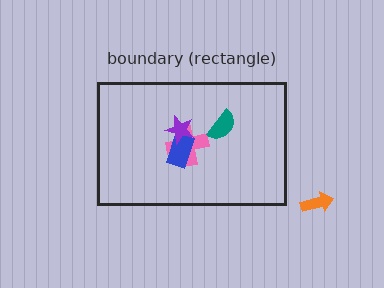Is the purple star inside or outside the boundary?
Inside.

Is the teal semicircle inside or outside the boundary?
Inside.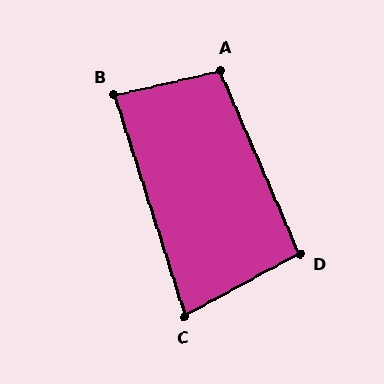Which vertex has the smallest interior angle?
C, at approximately 79 degrees.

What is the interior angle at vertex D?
Approximately 95 degrees (approximately right).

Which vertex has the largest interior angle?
A, at approximately 101 degrees.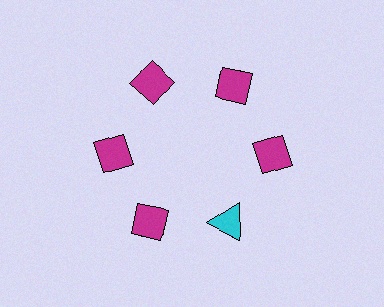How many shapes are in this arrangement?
There are 6 shapes arranged in a ring pattern.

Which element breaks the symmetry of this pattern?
The cyan triangle at roughly the 5 o'clock position breaks the symmetry. All other shapes are magenta diamonds.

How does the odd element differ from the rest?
It differs in both color (cyan instead of magenta) and shape (triangle instead of diamond).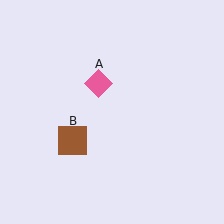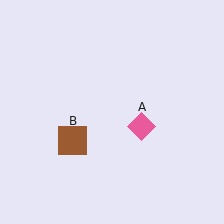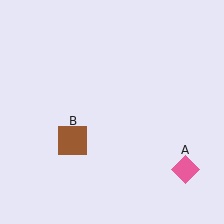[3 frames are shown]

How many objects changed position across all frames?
1 object changed position: pink diamond (object A).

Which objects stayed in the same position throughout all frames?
Brown square (object B) remained stationary.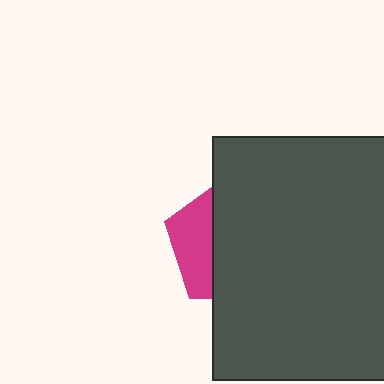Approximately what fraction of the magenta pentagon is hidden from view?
Roughly 69% of the magenta pentagon is hidden behind the dark gray rectangle.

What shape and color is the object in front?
The object in front is a dark gray rectangle.